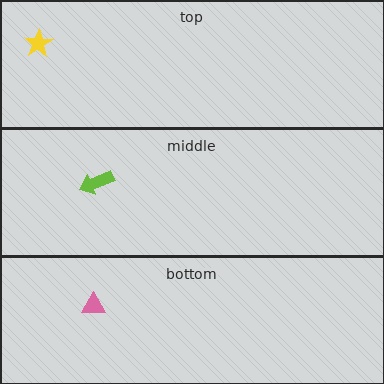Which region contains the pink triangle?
The bottom region.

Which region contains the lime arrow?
The middle region.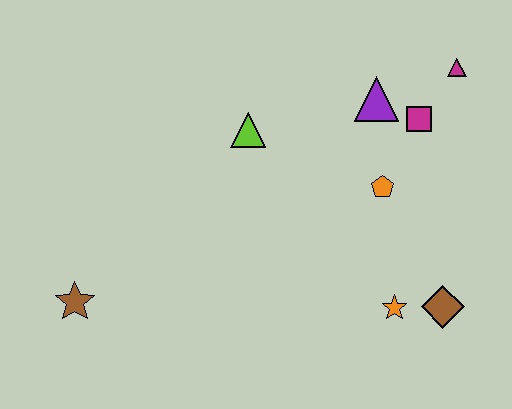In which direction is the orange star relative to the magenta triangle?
The orange star is below the magenta triangle.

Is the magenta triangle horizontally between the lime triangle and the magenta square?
No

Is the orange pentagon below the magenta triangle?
Yes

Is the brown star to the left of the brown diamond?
Yes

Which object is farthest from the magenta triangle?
The brown star is farthest from the magenta triangle.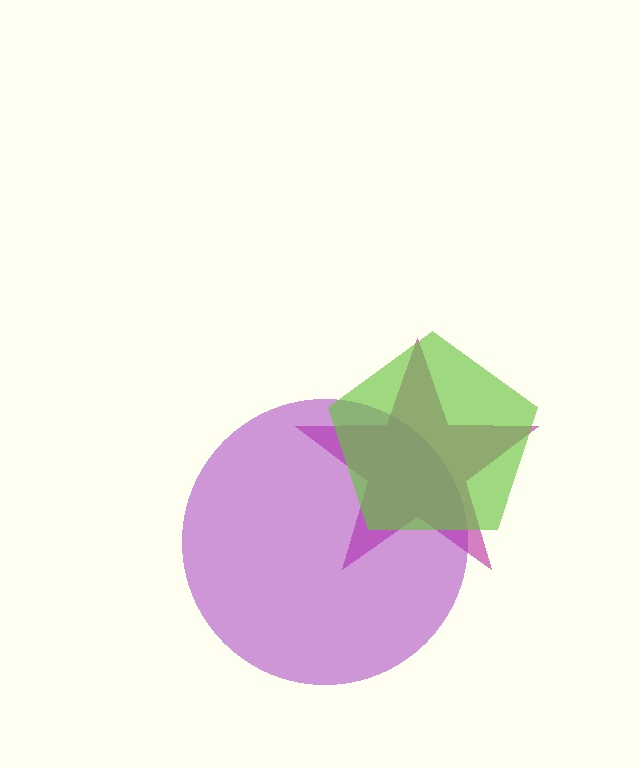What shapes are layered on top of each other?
The layered shapes are: a magenta star, a purple circle, a lime pentagon.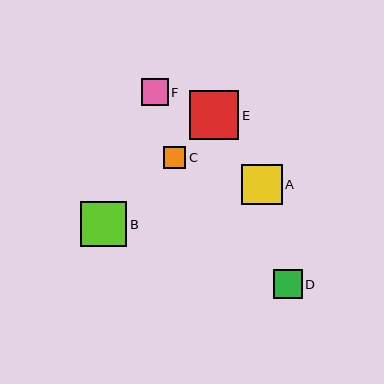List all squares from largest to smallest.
From largest to smallest: E, B, A, D, F, C.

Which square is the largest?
Square E is the largest with a size of approximately 49 pixels.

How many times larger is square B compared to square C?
Square B is approximately 2.1 times the size of square C.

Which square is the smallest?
Square C is the smallest with a size of approximately 22 pixels.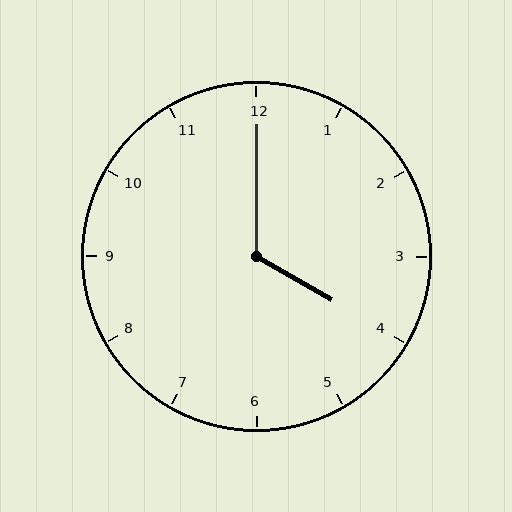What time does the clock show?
4:00.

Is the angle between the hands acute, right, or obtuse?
It is obtuse.